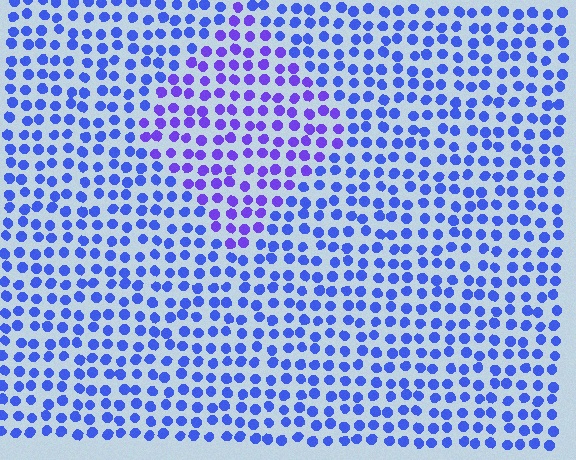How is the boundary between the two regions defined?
The boundary is defined purely by a slight shift in hue (about 29 degrees). Spacing, size, and orientation are identical on both sides.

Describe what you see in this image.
The image is filled with small blue elements in a uniform arrangement. A diamond-shaped region is visible where the elements are tinted to a slightly different hue, forming a subtle color boundary.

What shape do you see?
I see a diamond.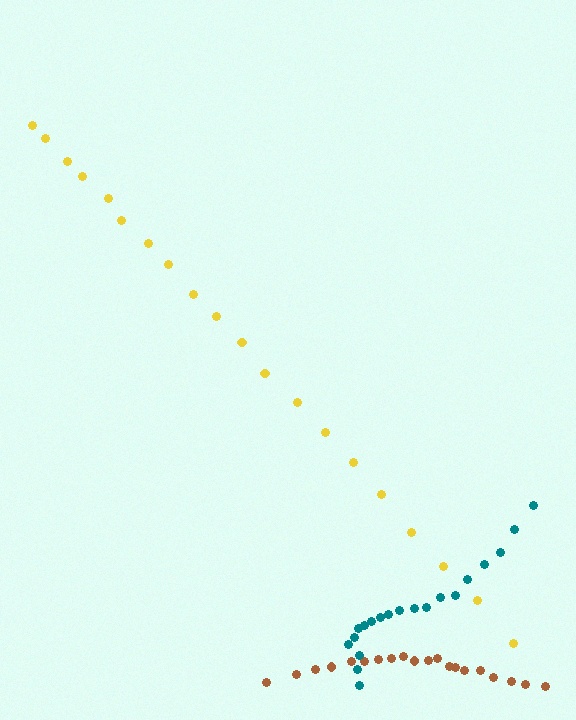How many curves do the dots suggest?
There are 3 distinct paths.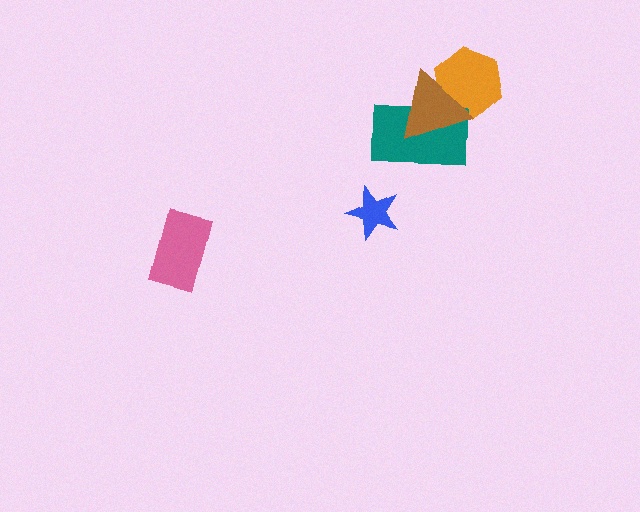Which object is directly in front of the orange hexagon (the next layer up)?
The teal rectangle is directly in front of the orange hexagon.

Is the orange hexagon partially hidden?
Yes, it is partially covered by another shape.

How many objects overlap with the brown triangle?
2 objects overlap with the brown triangle.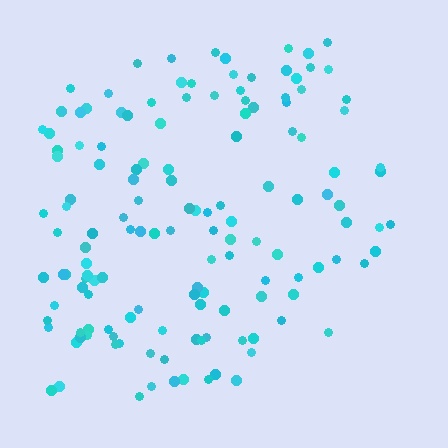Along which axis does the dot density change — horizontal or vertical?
Horizontal.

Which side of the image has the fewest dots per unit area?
The right.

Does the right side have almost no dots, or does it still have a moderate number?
Still a moderate number, just noticeably fewer than the left.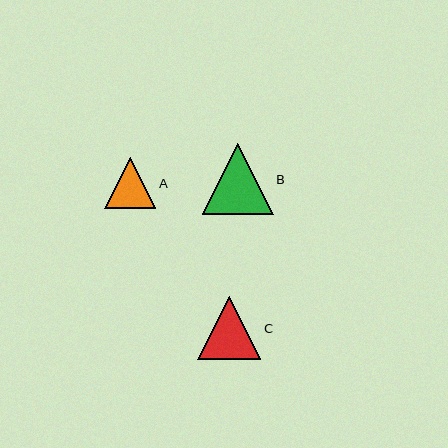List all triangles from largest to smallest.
From largest to smallest: B, C, A.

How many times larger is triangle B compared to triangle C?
Triangle B is approximately 1.1 times the size of triangle C.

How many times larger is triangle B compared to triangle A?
Triangle B is approximately 1.4 times the size of triangle A.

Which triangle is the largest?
Triangle B is the largest with a size of approximately 71 pixels.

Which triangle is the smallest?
Triangle A is the smallest with a size of approximately 51 pixels.